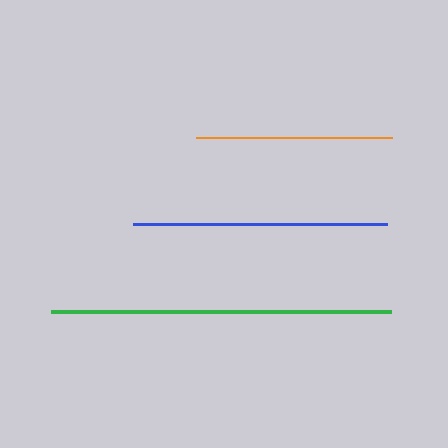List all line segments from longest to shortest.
From longest to shortest: green, blue, orange.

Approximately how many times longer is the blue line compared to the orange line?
The blue line is approximately 1.3 times the length of the orange line.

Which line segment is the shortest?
The orange line is the shortest at approximately 196 pixels.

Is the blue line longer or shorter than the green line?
The green line is longer than the blue line.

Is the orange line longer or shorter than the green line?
The green line is longer than the orange line.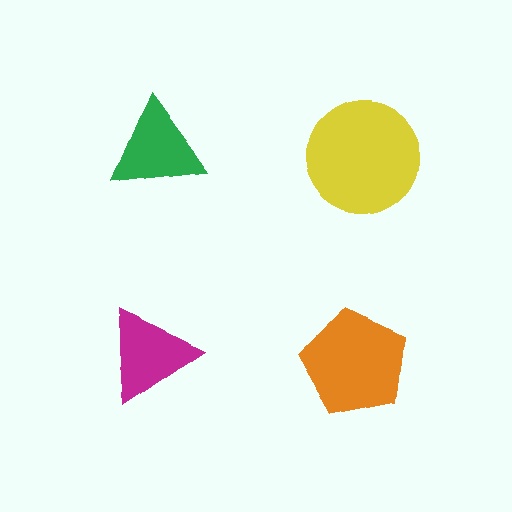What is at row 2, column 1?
A magenta triangle.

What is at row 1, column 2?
A yellow circle.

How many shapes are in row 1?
2 shapes.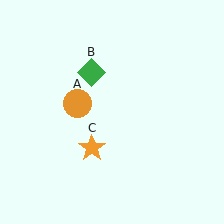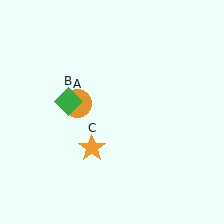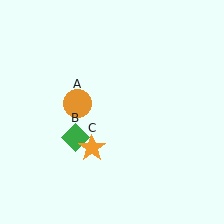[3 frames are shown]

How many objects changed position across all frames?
1 object changed position: green diamond (object B).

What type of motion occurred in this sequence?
The green diamond (object B) rotated counterclockwise around the center of the scene.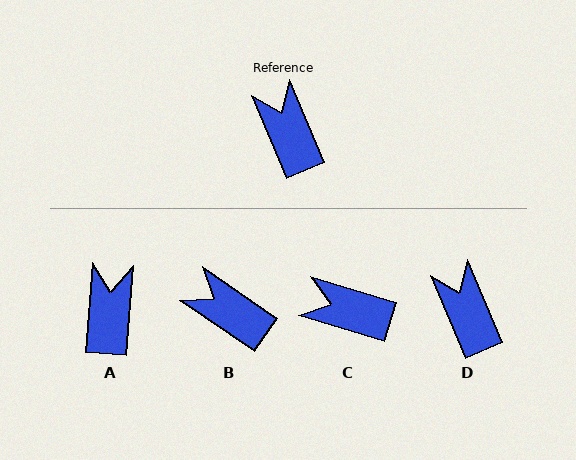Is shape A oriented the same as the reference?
No, it is off by about 27 degrees.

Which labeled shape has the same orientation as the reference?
D.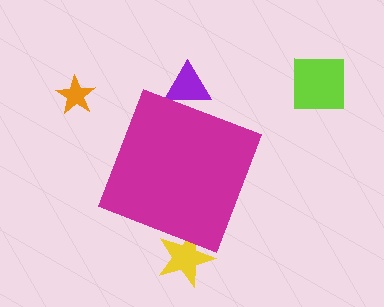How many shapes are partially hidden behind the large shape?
2 shapes are partially hidden.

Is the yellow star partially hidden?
Yes, the yellow star is partially hidden behind the magenta diamond.